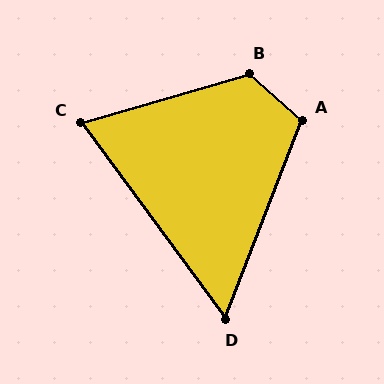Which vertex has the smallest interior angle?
D, at approximately 58 degrees.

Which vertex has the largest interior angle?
B, at approximately 122 degrees.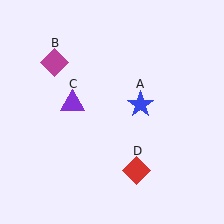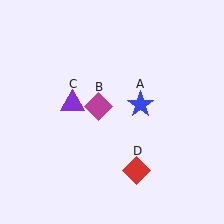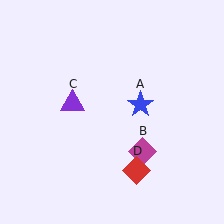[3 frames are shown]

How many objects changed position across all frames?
1 object changed position: magenta diamond (object B).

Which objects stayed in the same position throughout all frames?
Blue star (object A) and purple triangle (object C) and red diamond (object D) remained stationary.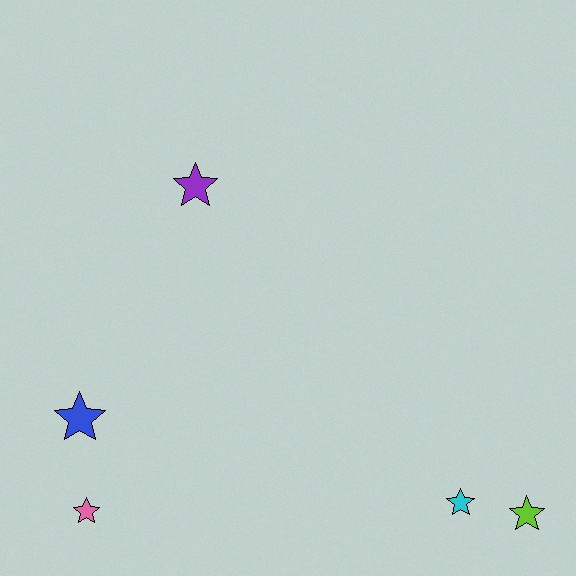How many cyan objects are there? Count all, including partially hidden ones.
There is 1 cyan object.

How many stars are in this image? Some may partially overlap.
There are 5 stars.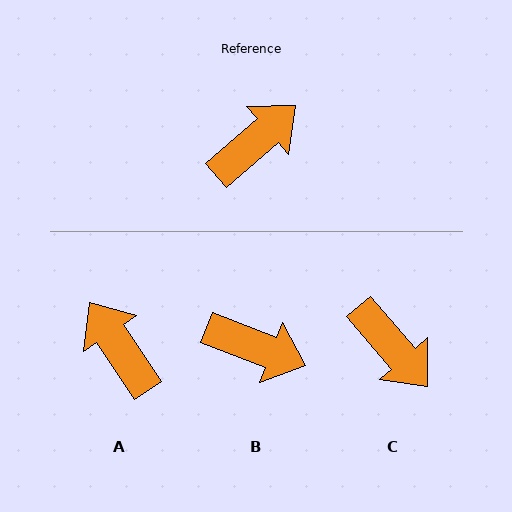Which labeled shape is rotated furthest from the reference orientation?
C, about 91 degrees away.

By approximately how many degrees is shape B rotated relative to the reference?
Approximately 63 degrees clockwise.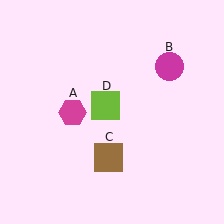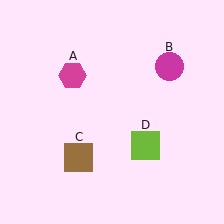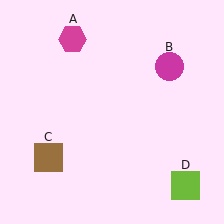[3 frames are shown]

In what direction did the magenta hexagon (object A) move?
The magenta hexagon (object A) moved up.